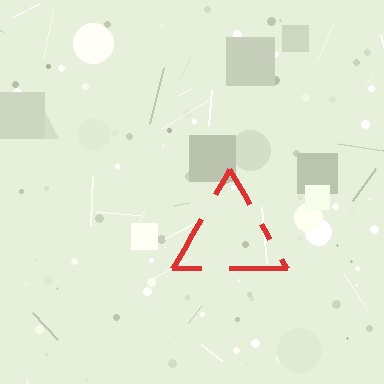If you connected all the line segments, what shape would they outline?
They would outline a triangle.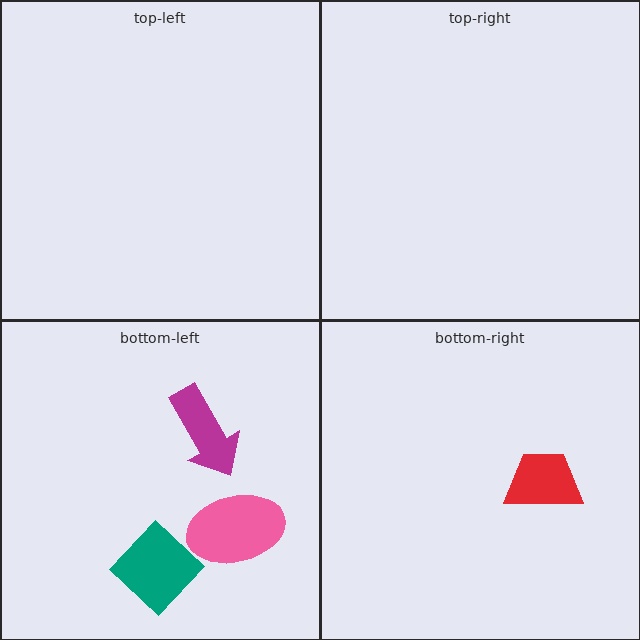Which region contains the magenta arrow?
The bottom-left region.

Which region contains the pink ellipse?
The bottom-left region.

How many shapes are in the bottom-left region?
3.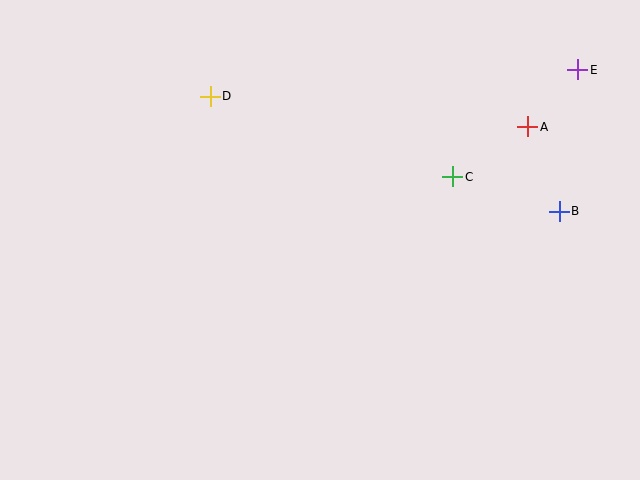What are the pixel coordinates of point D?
Point D is at (210, 96).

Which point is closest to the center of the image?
Point C at (453, 177) is closest to the center.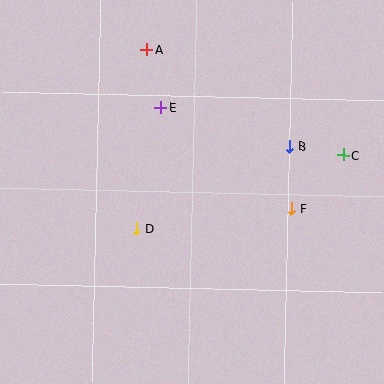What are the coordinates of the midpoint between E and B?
The midpoint between E and B is at (225, 127).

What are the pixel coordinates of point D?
Point D is at (137, 228).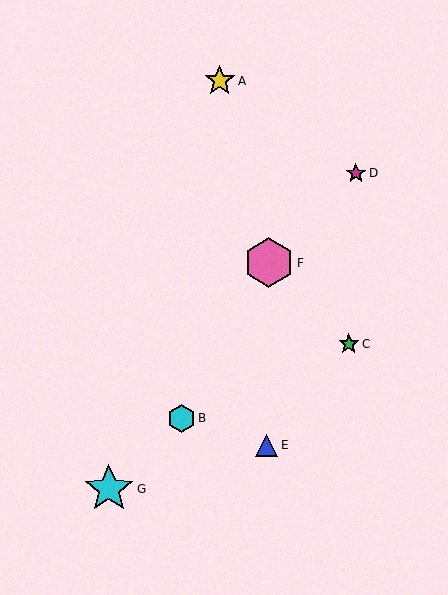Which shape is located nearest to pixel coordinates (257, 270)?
The pink hexagon (labeled F) at (269, 263) is nearest to that location.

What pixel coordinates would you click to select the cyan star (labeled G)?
Click at (109, 489) to select the cyan star G.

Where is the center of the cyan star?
The center of the cyan star is at (109, 489).